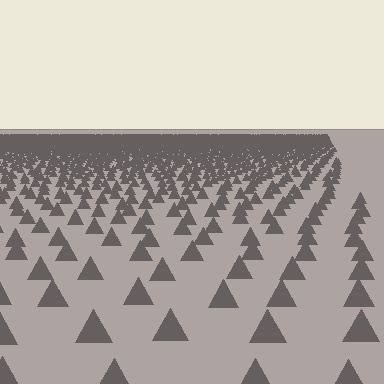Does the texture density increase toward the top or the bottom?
Density increases toward the top.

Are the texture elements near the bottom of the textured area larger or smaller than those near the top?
Larger. Near the bottom, elements are closer to the viewer and appear at a bigger on-screen size.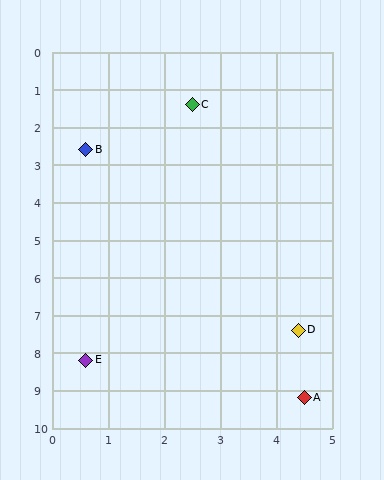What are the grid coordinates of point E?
Point E is at approximately (0.6, 8.2).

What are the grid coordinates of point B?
Point B is at approximately (0.6, 2.6).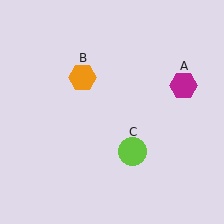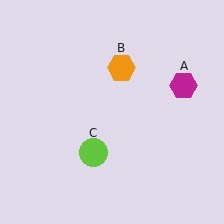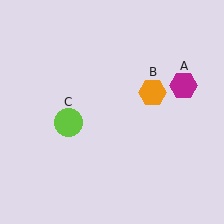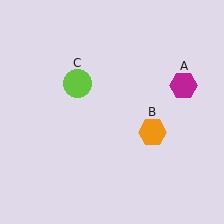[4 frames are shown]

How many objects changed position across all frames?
2 objects changed position: orange hexagon (object B), lime circle (object C).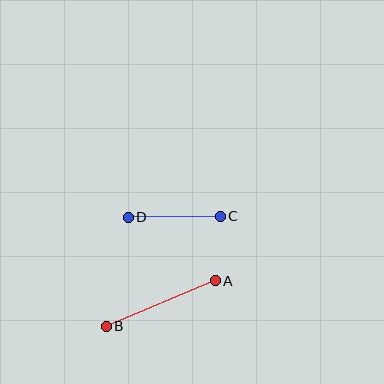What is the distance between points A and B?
The distance is approximately 118 pixels.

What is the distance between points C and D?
The distance is approximately 92 pixels.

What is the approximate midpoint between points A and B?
The midpoint is at approximately (161, 303) pixels.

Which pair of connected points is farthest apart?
Points A and B are farthest apart.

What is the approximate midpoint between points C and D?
The midpoint is at approximately (174, 217) pixels.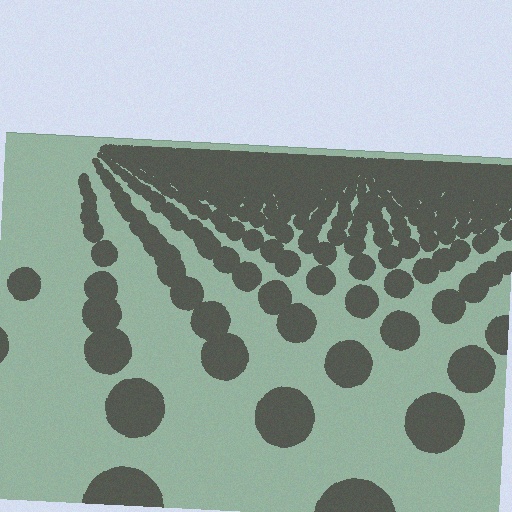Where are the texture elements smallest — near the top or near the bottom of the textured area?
Near the top.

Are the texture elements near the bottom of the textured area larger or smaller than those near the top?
Larger. Near the bottom, elements are closer to the viewer and appear at a bigger on-screen size.